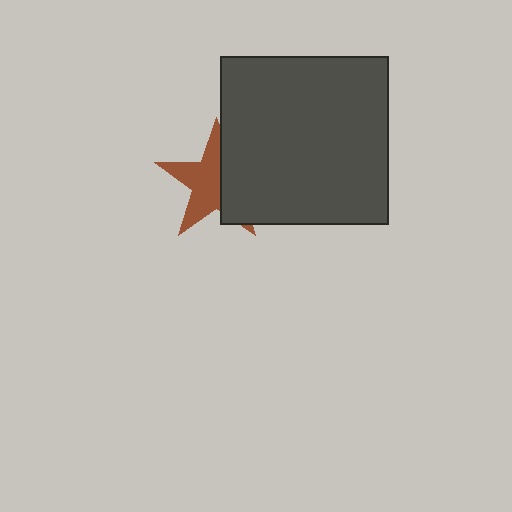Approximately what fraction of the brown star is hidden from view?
Roughly 44% of the brown star is hidden behind the dark gray square.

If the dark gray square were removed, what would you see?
You would see the complete brown star.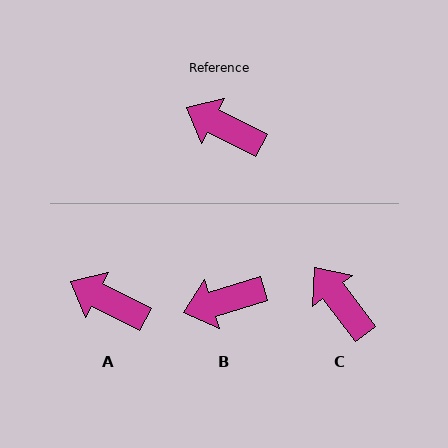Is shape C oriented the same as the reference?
No, it is off by about 25 degrees.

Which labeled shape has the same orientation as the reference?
A.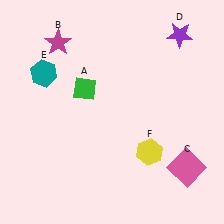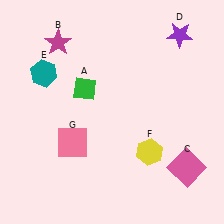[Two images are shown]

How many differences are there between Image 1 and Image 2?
There is 1 difference between the two images.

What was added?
A pink square (G) was added in Image 2.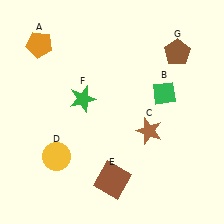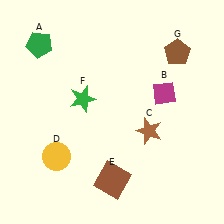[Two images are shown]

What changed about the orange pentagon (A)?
In Image 1, A is orange. In Image 2, it changed to green.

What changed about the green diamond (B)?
In Image 1, B is green. In Image 2, it changed to magenta.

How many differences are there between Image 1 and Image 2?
There are 2 differences between the two images.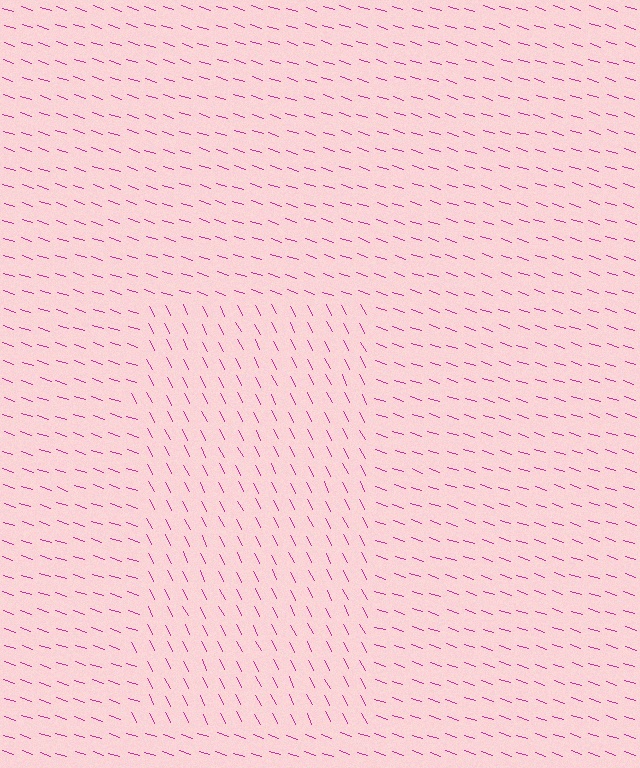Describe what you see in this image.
The image is filled with small magenta line segments. A rectangle region in the image has lines oriented differently from the surrounding lines, creating a visible texture boundary.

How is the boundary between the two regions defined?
The boundary is defined purely by a change in line orientation (approximately 45 degrees difference). All lines are the same color and thickness.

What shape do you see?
I see a rectangle.